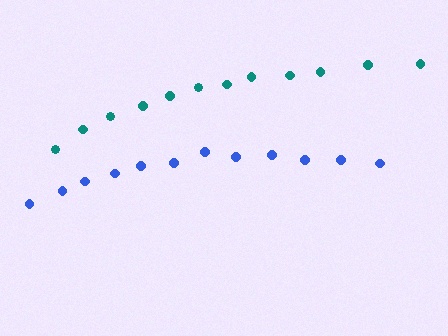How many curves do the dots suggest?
There are 2 distinct paths.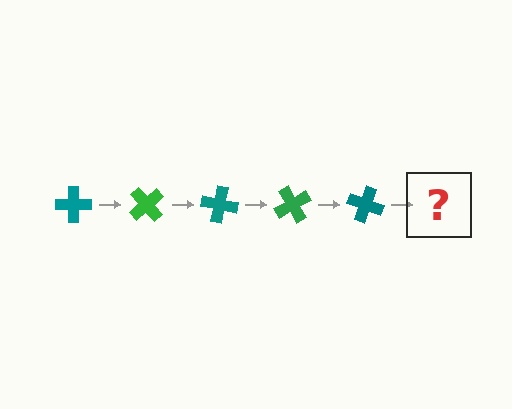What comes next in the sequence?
The next element should be a green cross, rotated 250 degrees from the start.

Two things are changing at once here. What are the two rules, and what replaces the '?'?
The two rules are that it rotates 50 degrees each step and the color cycles through teal and green. The '?' should be a green cross, rotated 250 degrees from the start.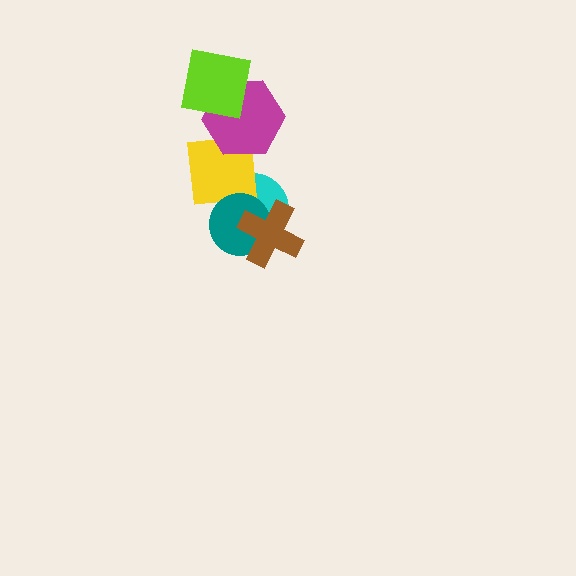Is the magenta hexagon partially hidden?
Yes, it is partially covered by another shape.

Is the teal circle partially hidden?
Yes, it is partially covered by another shape.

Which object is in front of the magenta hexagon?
The lime square is in front of the magenta hexagon.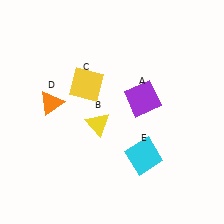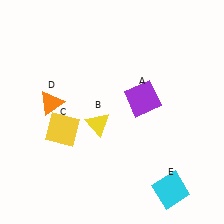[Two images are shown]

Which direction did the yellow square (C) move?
The yellow square (C) moved down.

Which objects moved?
The objects that moved are: the yellow square (C), the cyan square (E).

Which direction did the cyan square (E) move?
The cyan square (E) moved down.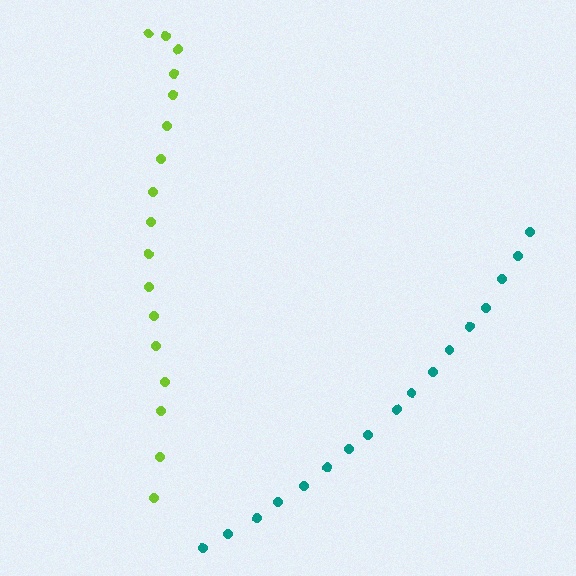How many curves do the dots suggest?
There are 2 distinct paths.